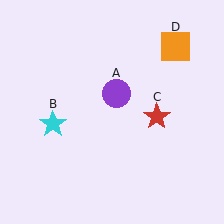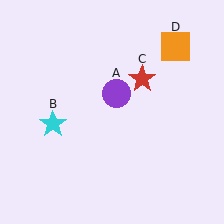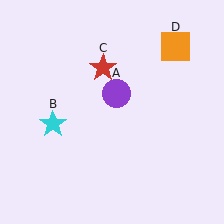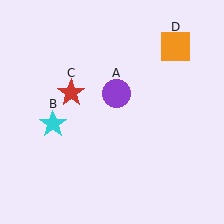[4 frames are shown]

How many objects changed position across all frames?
1 object changed position: red star (object C).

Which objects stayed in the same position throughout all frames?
Purple circle (object A) and cyan star (object B) and orange square (object D) remained stationary.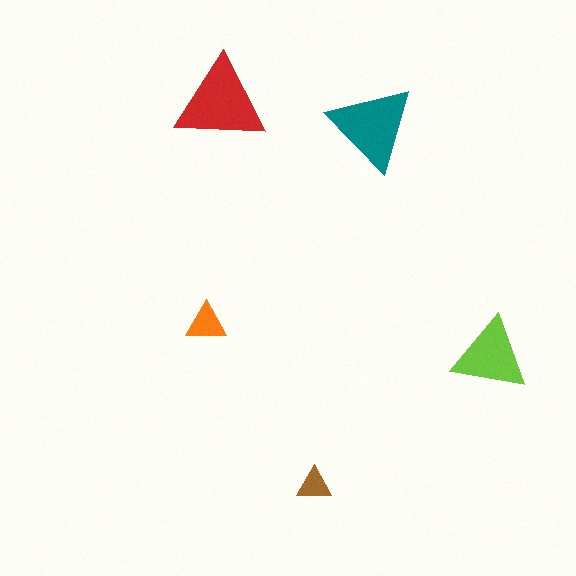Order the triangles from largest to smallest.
the red one, the teal one, the lime one, the orange one, the brown one.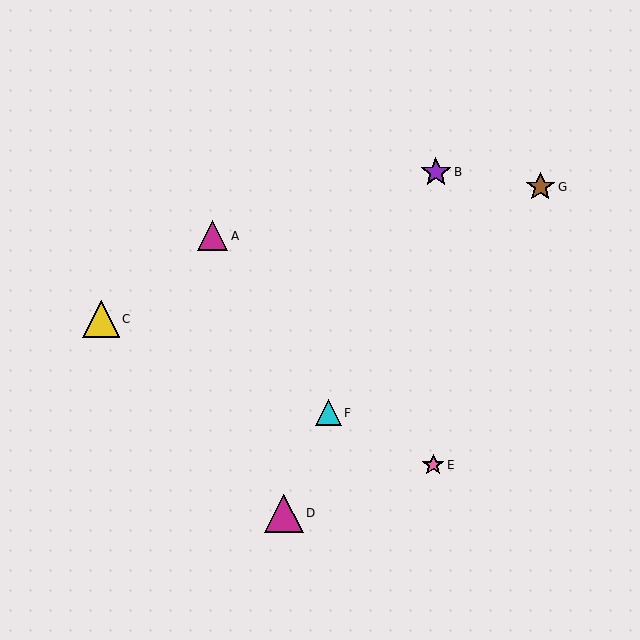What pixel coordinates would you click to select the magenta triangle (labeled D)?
Click at (284, 513) to select the magenta triangle D.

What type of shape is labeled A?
Shape A is a magenta triangle.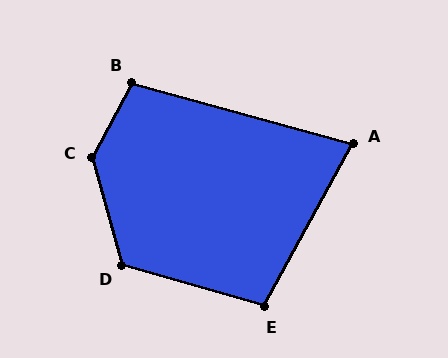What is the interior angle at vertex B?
Approximately 102 degrees (obtuse).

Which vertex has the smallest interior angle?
A, at approximately 77 degrees.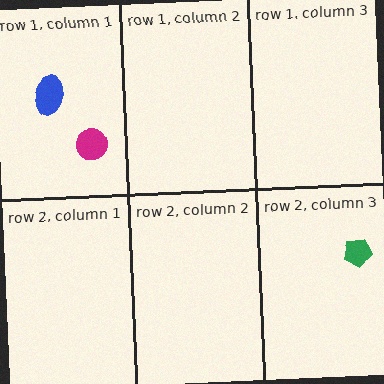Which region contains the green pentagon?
The row 2, column 3 region.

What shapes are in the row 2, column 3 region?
The green pentagon.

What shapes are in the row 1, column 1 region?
The blue ellipse, the magenta circle.